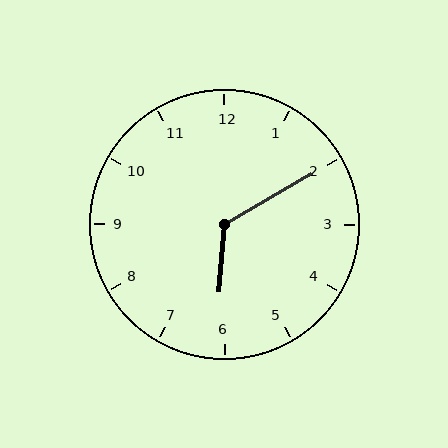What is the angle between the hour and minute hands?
Approximately 125 degrees.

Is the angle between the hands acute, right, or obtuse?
It is obtuse.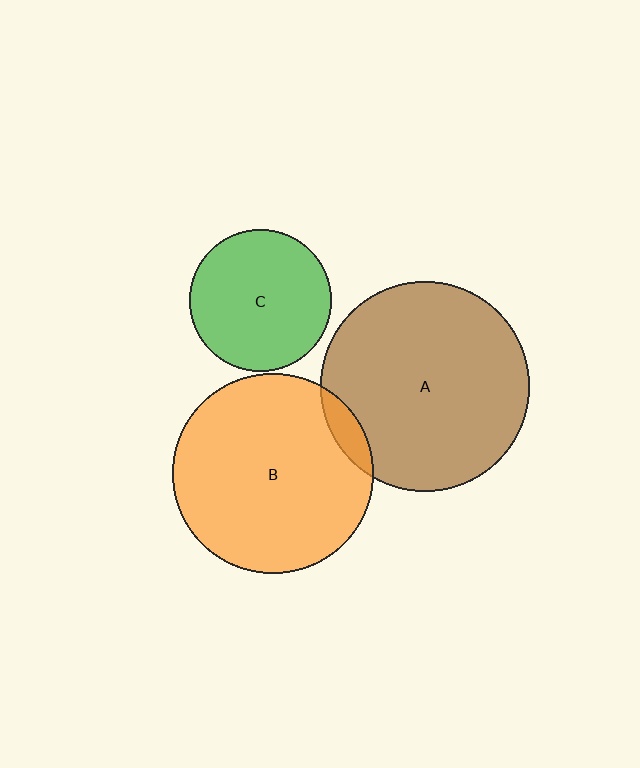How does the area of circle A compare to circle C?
Approximately 2.2 times.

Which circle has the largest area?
Circle A (brown).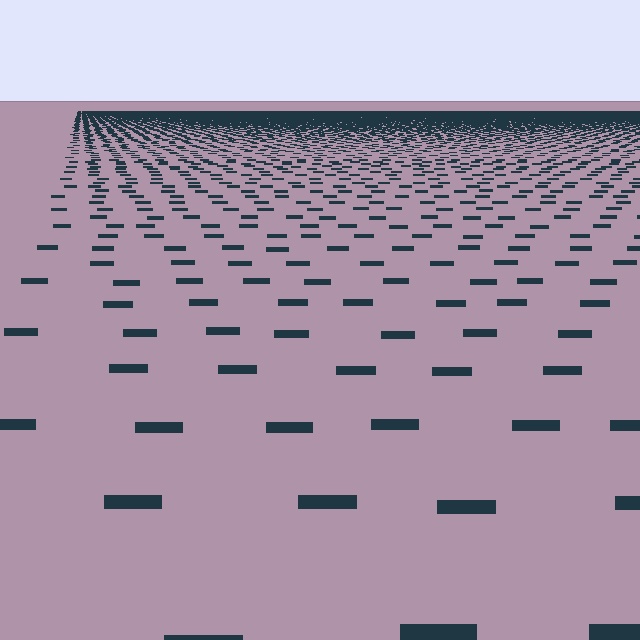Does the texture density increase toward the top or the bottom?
Density increases toward the top.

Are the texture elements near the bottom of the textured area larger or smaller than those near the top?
Larger. Near the bottom, elements are closer to the viewer and appear at a bigger on-screen size.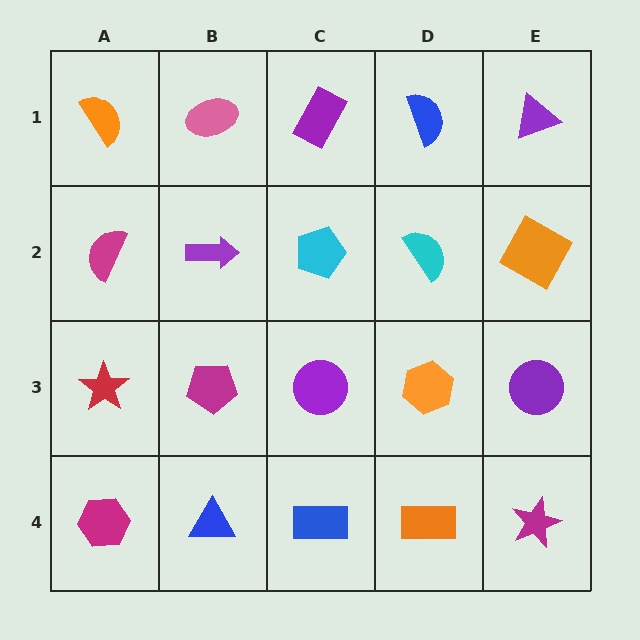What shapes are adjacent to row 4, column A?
A red star (row 3, column A), a blue triangle (row 4, column B).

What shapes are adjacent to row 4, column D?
An orange hexagon (row 3, column D), a blue rectangle (row 4, column C), a magenta star (row 4, column E).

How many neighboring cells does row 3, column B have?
4.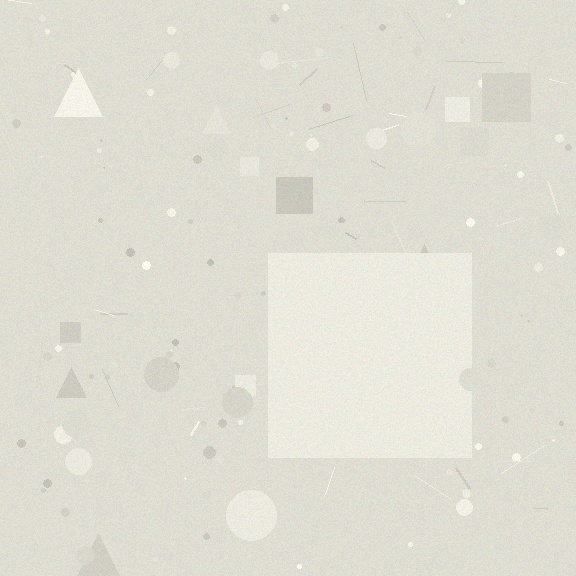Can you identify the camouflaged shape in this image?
The camouflaged shape is a square.